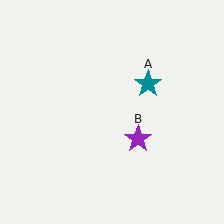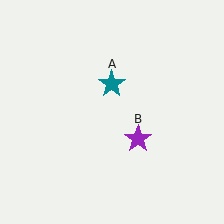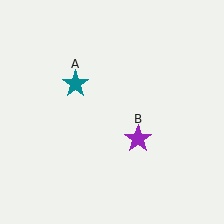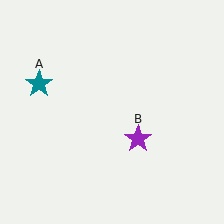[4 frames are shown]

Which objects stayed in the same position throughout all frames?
Purple star (object B) remained stationary.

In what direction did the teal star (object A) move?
The teal star (object A) moved left.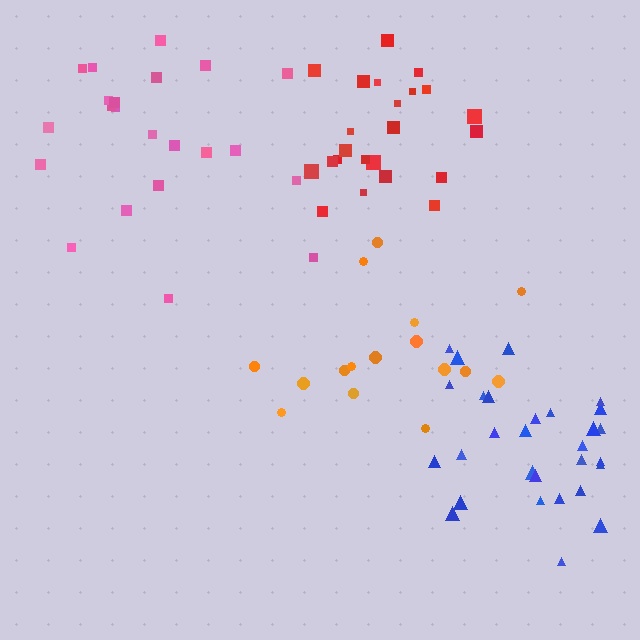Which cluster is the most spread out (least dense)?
Orange.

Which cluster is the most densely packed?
Blue.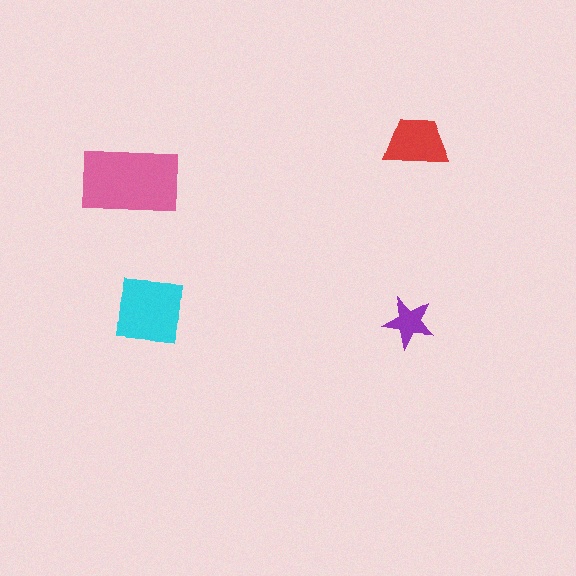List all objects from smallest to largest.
The purple star, the red trapezoid, the cyan square, the pink rectangle.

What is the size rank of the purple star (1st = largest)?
4th.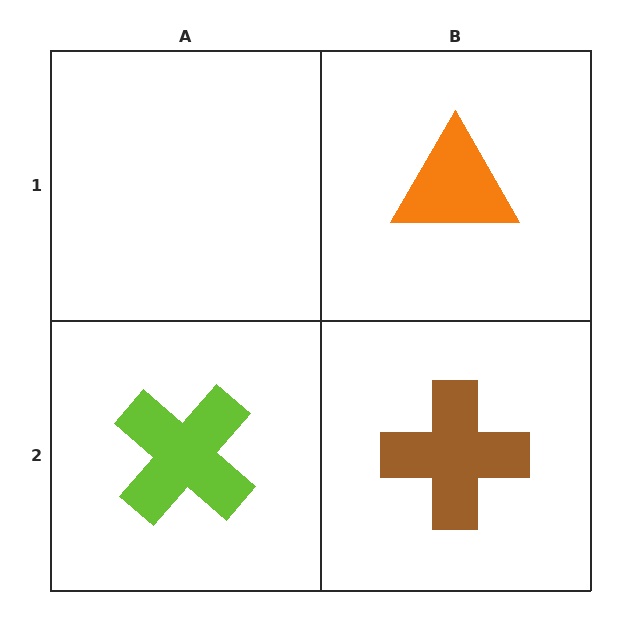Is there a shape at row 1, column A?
No, that cell is empty.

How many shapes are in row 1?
1 shape.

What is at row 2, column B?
A brown cross.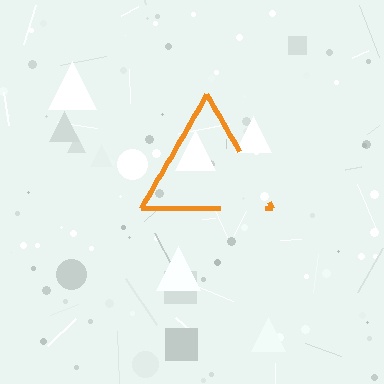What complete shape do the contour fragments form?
The contour fragments form a triangle.